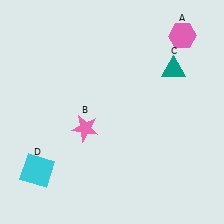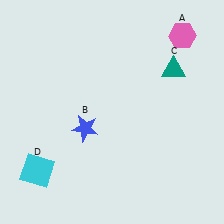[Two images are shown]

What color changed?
The star (B) changed from pink in Image 1 to blue in Image 2.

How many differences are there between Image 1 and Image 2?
There is 1 difference between the two images.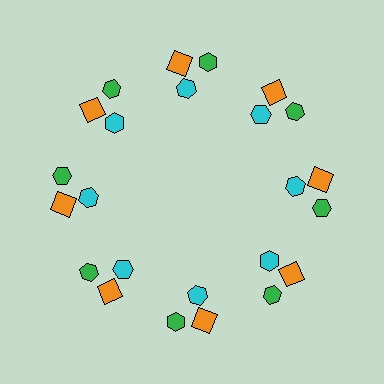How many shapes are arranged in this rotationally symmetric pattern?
There are 24 shapes, arranged in 8 groups of 3.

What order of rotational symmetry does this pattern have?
This pattern has 8-fold rotational symmetry.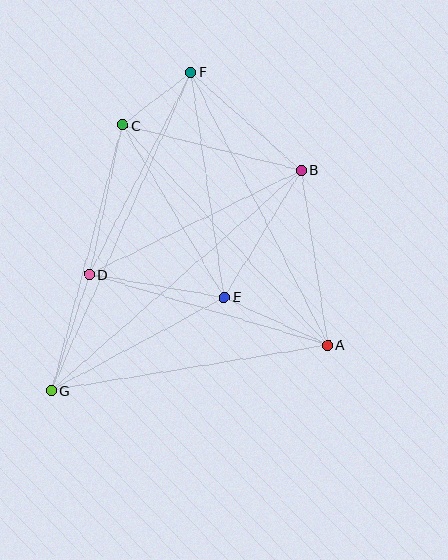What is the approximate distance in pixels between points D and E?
The distance between D and E is approximately 137 pixels.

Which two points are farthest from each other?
Points F and G are farthest from each other.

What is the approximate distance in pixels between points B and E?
The distance between B and E is approximately 149 pixels.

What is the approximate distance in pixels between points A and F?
The distance between A and F is approximately 305 pixels.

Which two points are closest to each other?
Points C and F are closest to each other.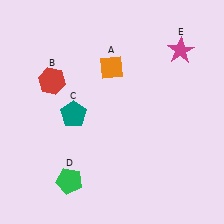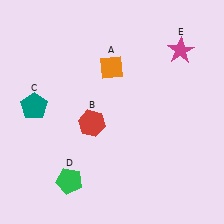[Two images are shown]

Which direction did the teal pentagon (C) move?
The teal pentagon (C) moved left.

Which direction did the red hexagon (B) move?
The red hexagon (B) moved down.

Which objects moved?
The objects that moved are: the red hexagon (B), the teal pentagon (C).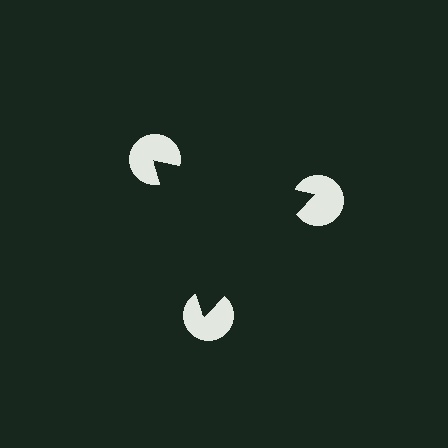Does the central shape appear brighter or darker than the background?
It typically appears slightly darker than the background, even though no actual brightness change is drawn.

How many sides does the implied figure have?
3 sides.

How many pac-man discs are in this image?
There are 3 — one at each vertex of the illusory triangle.